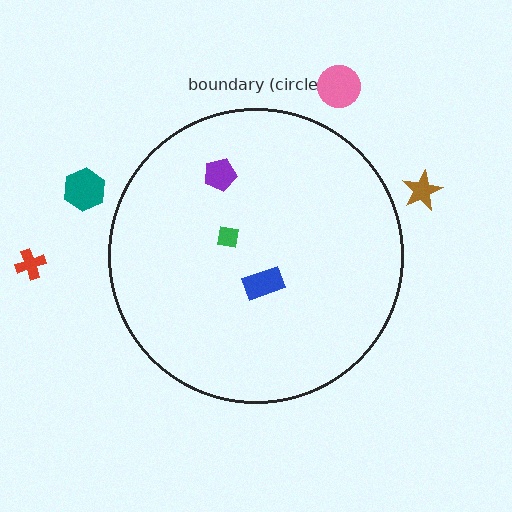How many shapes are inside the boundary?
3 inside, 4 outside.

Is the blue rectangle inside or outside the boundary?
Inside.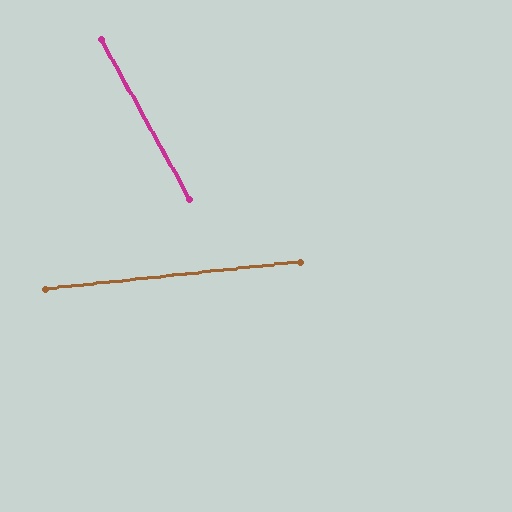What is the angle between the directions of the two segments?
Approximately 67 degrees.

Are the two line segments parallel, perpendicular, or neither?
Neither parallel nor perpendicular — they differ by about 67°.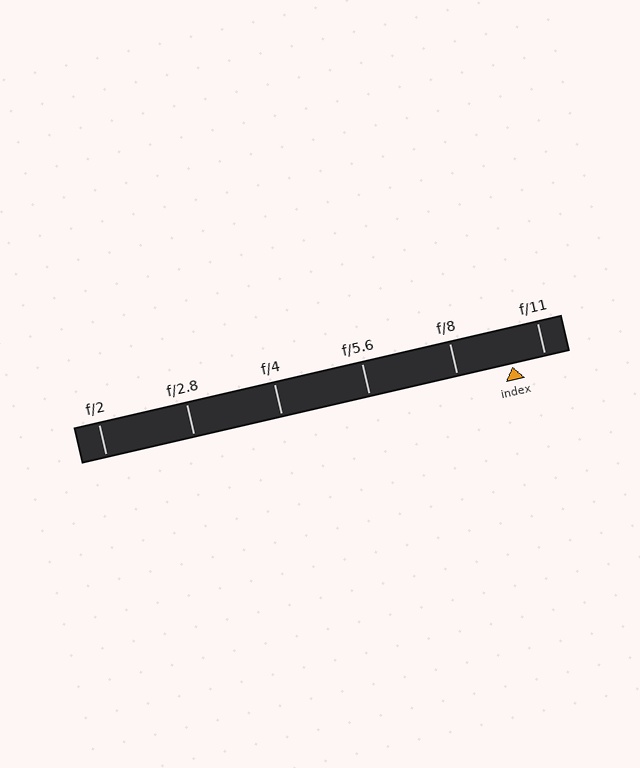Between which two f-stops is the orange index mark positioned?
The index mark is between f/8 and f/11.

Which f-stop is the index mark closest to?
The index mark is closest to f/11.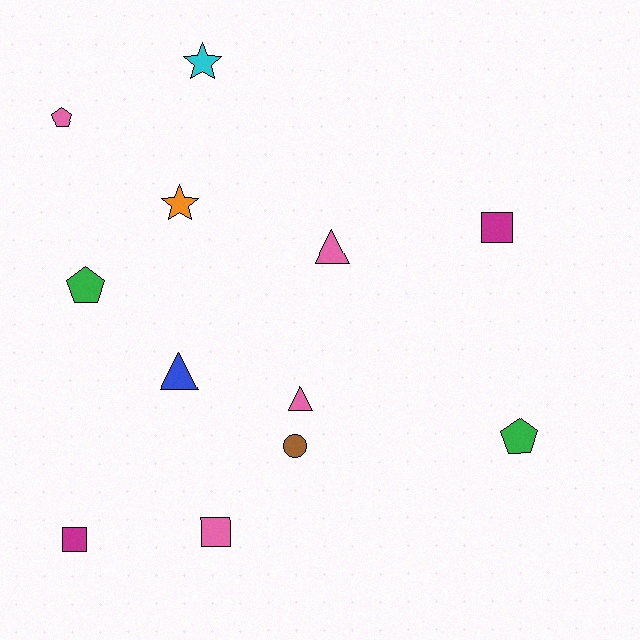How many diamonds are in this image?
There are no diamonds.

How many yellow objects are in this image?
There are no yellow objects.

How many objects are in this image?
There are 12 objects.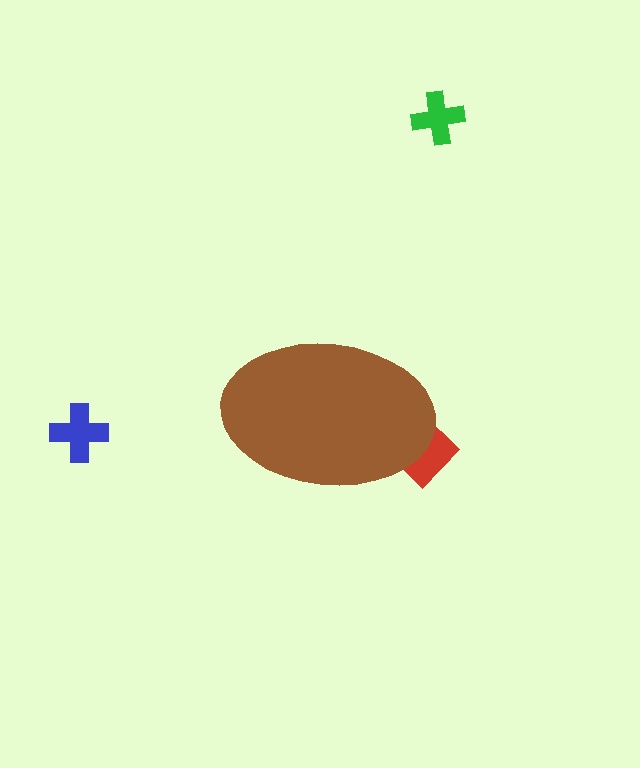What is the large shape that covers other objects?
A brown ellipse.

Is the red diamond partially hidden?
Yes, the red diamond is partially hidden behind the brown ellipse.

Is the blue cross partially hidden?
No, the blue cross is fully visible.